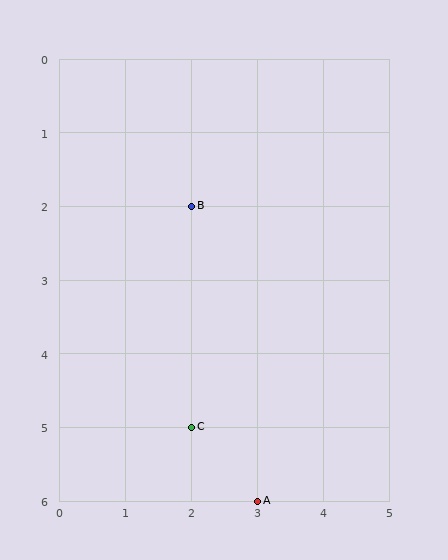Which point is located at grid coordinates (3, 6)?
Point A is at (3, 6).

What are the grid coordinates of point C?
Point C is at grid coordinates (2, 5).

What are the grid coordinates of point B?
Point B is at grid coordinates (2, 2).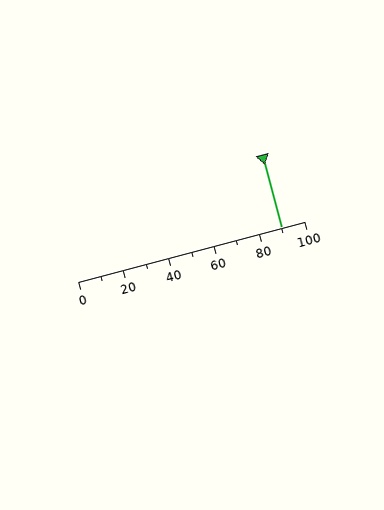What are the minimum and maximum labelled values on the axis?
The axis runs from 0 to 100.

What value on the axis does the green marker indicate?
The marker indicates approximately 90.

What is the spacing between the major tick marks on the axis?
The major ticks are spaced 20 apart.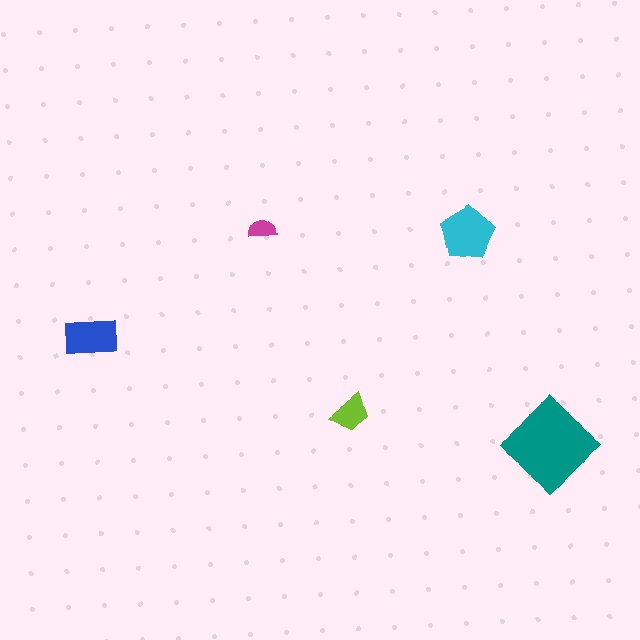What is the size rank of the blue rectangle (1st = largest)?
3rd.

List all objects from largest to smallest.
The teal diamond, the cyan pentagon, the blue rectangle, the lime trapezoid, the magenta semicircle.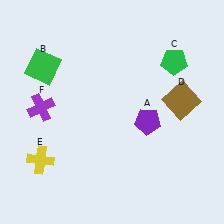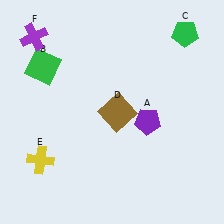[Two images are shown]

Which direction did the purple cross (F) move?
The purple cross (F) moved up.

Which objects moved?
The objects that moved are: the green pentagon (C), the brown square (D), the purple cross (F).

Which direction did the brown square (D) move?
The brown square (D) moved left.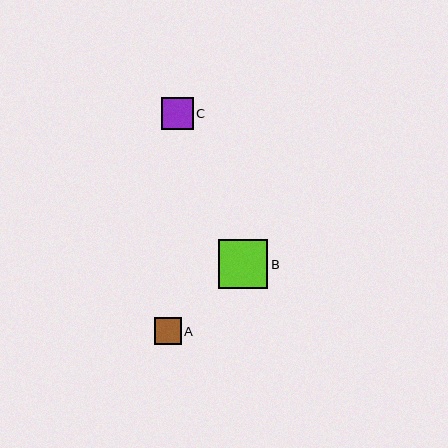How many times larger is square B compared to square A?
Square B is approximately 1.8 times the size of square A.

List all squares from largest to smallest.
From largest to smallest: B, C, A.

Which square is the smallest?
Square A is the smallest with a size of approximately 27 pixels.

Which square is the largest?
Square B is the largest with a size of approximately 49 pixels.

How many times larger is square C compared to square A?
Square C is approximately 1.2 times the size of square A.